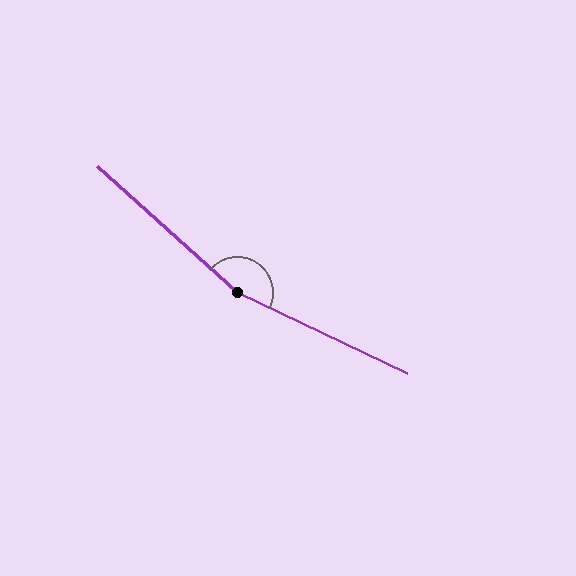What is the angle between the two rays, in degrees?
Approximately 163 degrees.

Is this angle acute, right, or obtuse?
It is obtuse.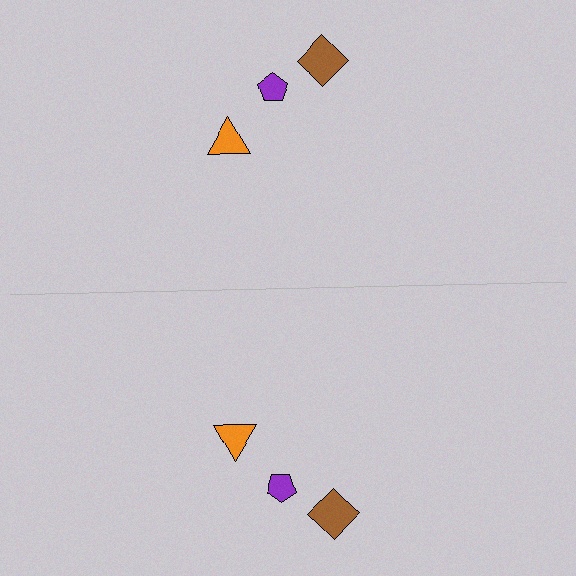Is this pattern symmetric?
Yes, this pattern has bilateral (reflection) symmetry.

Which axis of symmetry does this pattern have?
The pattern has a horizontal axis of symmetry running through the center of the image.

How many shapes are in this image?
There are 6 shapes in this image.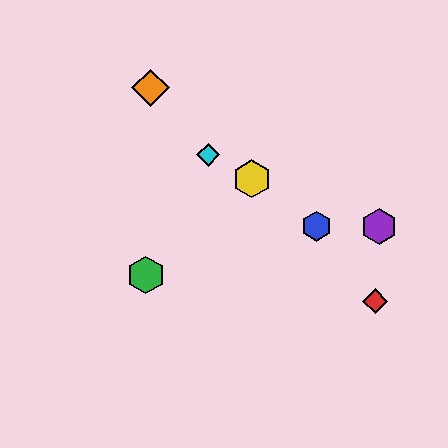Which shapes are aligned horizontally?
The blue hexagon, the purple hexagon are aligned horizontally.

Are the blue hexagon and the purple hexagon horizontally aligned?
Yes, both are at y≈226.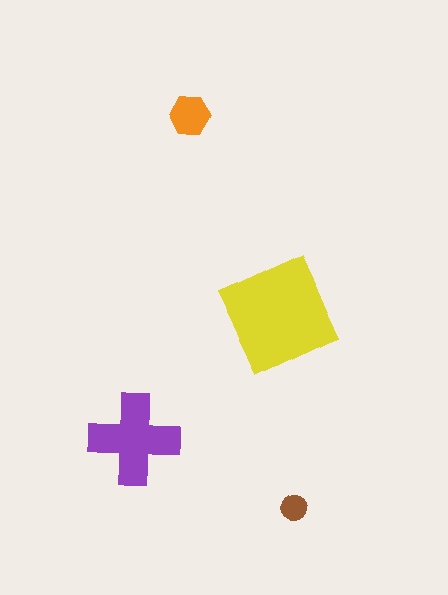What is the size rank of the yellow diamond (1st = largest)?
1st.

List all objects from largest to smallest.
The yellow diamond, the purple cross, the orange hexagon, the brown circle.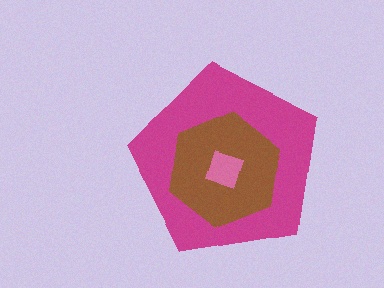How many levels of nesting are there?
3.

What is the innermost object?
The pink square.